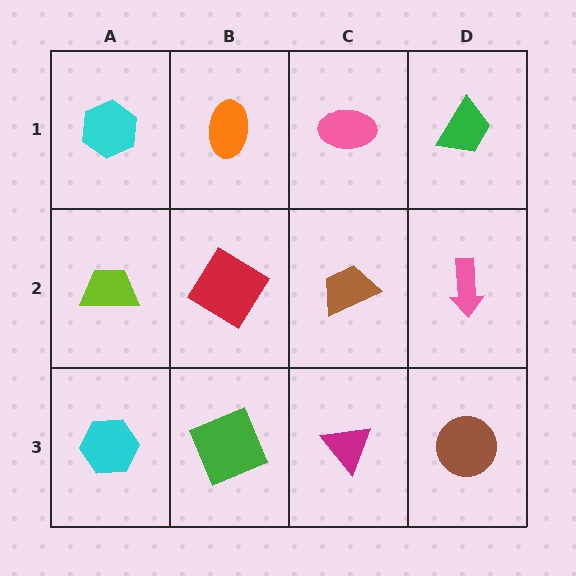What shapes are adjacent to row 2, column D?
A green trapezoid (row 1, column D), a brown circle (row 3, column D), a brown trapezoid (row 2, column C).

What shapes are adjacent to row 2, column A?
A cyan hexagon (row 1, column A), a cyan hexagon (row 3, column A), a red diamond (row 2, column B).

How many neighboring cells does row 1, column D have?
2.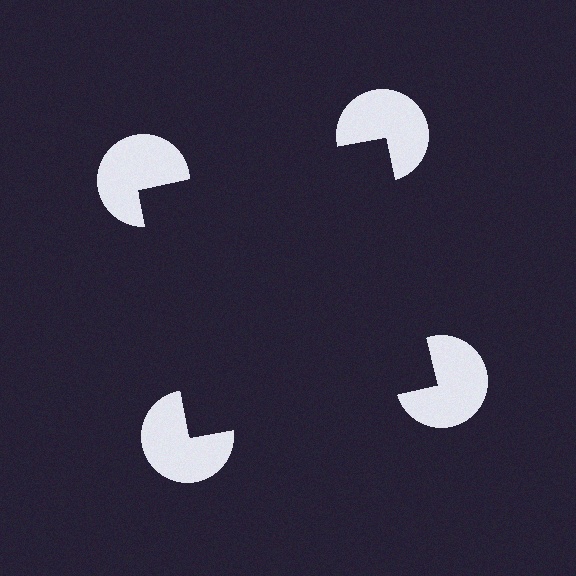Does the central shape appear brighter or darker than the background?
It typically appears slightly darker than the background, even though no actual brightness change is drawn.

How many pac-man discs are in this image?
There are 4 — one at each vertex of the illusory square.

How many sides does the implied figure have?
4 sides.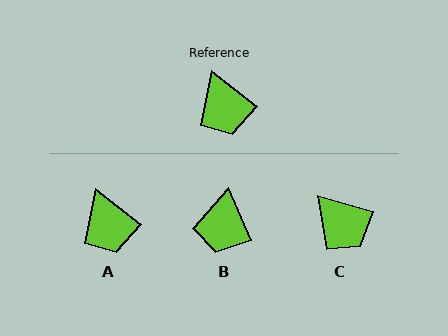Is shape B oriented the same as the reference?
No, it is off by about 30 degrees.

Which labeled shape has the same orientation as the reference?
A.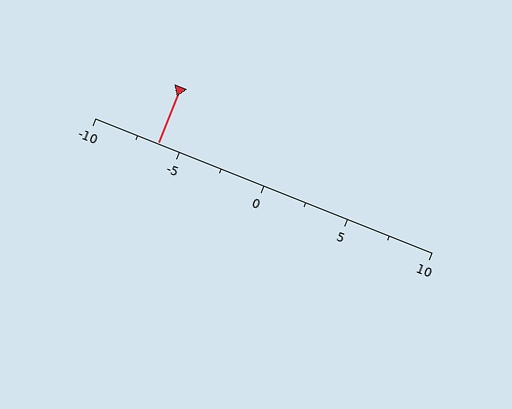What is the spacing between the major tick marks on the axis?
The major ticks are spaced 5 apart.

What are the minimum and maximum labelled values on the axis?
The axis runs from -10 to 10.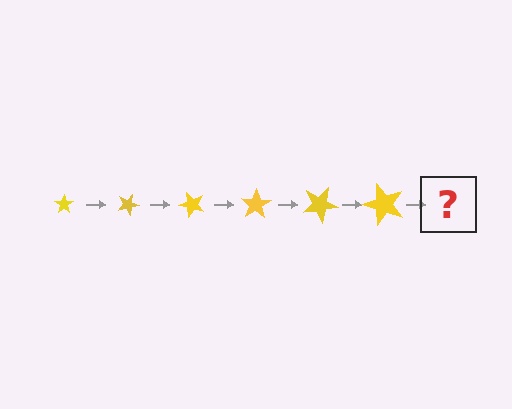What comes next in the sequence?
The next element should be a star, larger than the previous one and rotated 150 degrees from the start.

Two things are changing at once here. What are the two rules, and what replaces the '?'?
The two rules are that the star grows larger each step and it rotates 25 degrees each step. The '?' should be a star, larger than the previous one and rotated 150 degrees from the start.